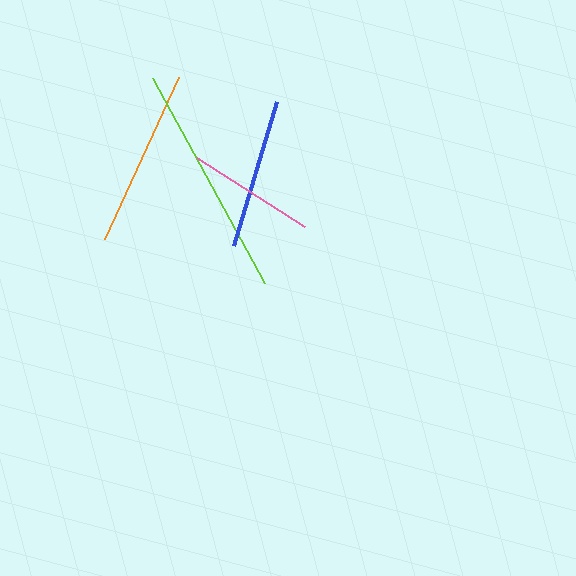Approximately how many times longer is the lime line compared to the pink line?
The lime line is approximately 1.8 times the length of the pink line.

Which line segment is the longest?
The lime line is the longest at approximately 233 pixels.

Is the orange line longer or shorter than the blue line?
The orange line is longer than the blue line.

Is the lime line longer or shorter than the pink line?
The lime line is longer than the pink line.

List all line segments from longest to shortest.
From longest to shortest: lime, orange, blue, pink.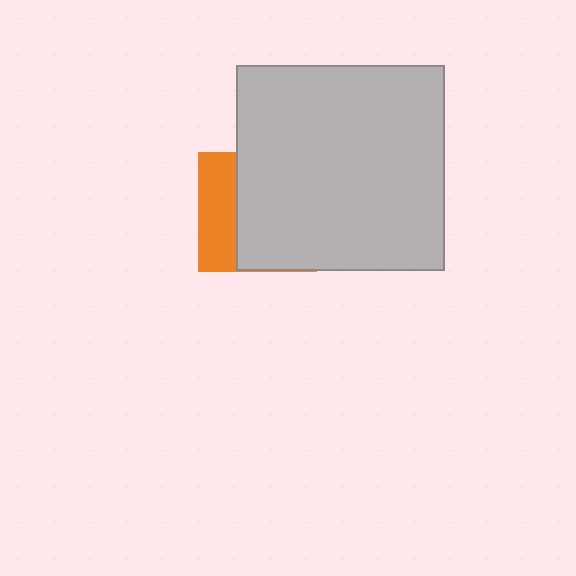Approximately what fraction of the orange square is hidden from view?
Roughly 68% of the orange square is hidden behind the light gray rectangle.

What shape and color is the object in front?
The object in front is a light gray rectangle.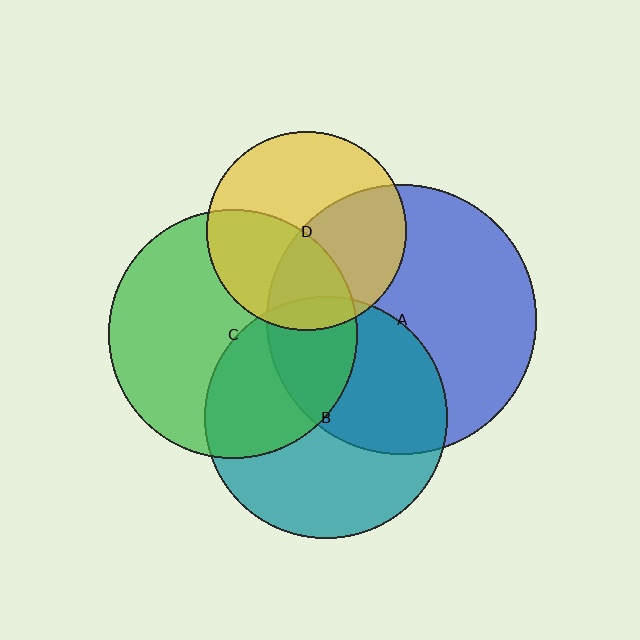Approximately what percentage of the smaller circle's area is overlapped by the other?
Approximately 25%.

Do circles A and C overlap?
Yes.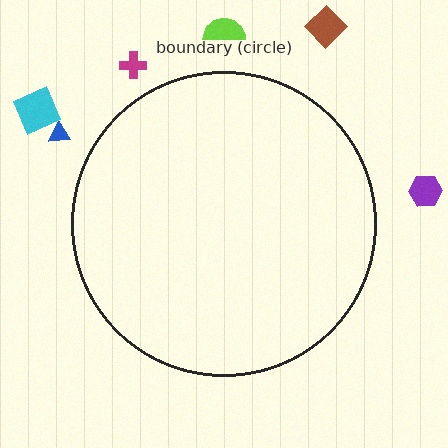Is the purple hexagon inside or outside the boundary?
Outside.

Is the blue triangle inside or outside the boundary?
Outside.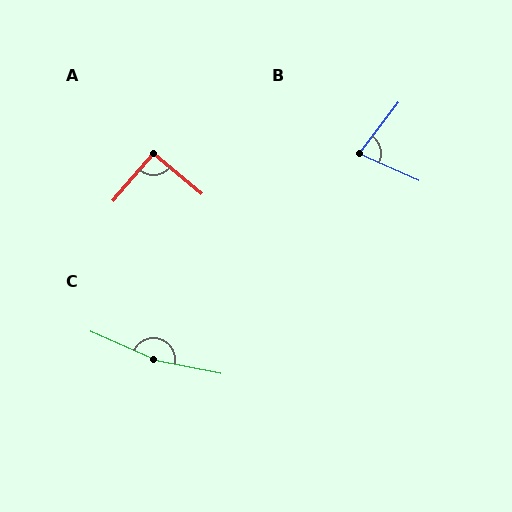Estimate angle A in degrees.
Approximately 91 degrees.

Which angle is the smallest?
B, at approximately 76 degrees.